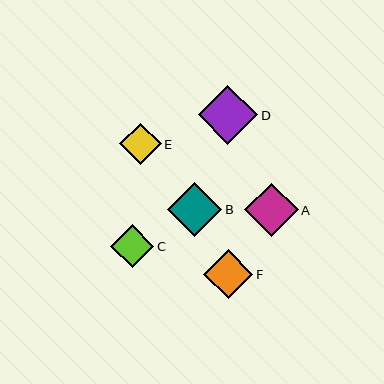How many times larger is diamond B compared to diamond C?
Diamond B is approximately 1.3 times the size of diamond C.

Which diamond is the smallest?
Diamond E is the smallest with a size of approximately 41 pixels.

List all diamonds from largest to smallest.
From largest to smallest: D, B, A, F, C, E.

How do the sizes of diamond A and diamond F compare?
Diamond A and diamond F are approximately the same size.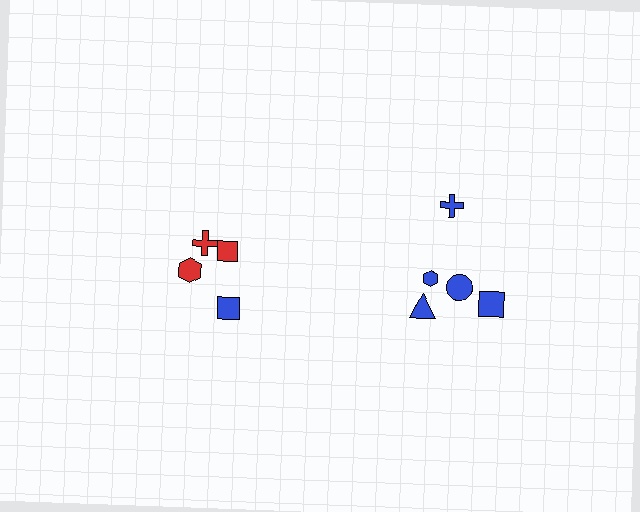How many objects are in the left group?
There are 4 objects.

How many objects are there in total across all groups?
There are 10 objects.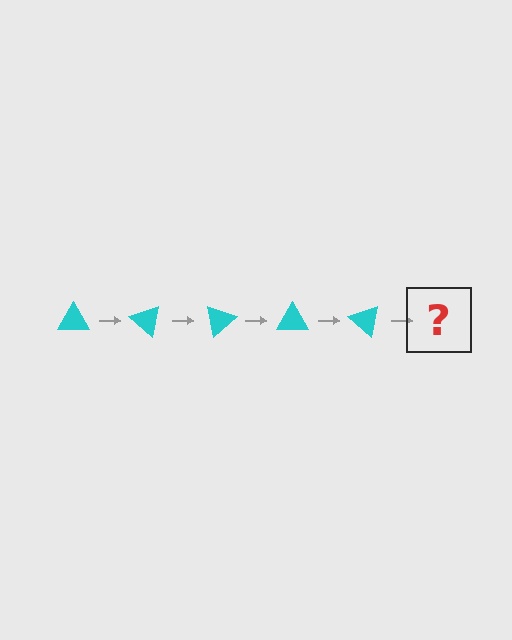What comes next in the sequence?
The next element should be a cyan triangle rotated 200 degrees.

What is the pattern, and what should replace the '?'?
The pattern is that the triangle rotates 40 degrees each step. The '?' should be a cyan triangle rotated 200 degrees.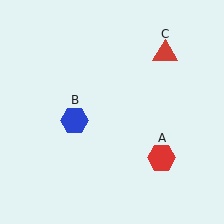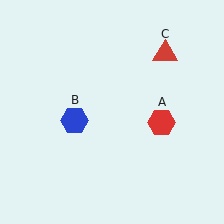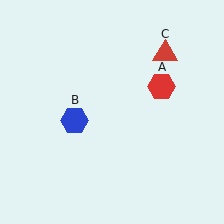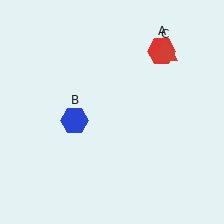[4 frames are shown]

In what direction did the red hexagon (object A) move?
The red hexagon (object A) moved up.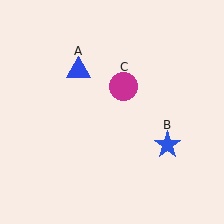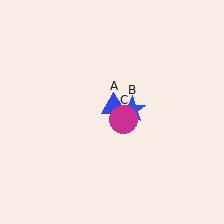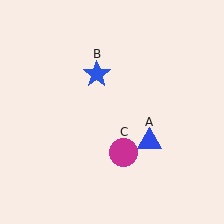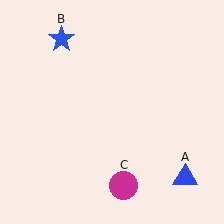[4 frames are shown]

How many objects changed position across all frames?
3 objects changed position: blue triangle (object A), blue star (object B), magenta circle (object C).